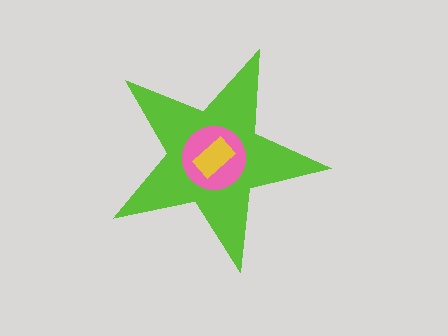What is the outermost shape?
The lime star.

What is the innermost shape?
The yellow rectangle.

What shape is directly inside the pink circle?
The yellow rectangle.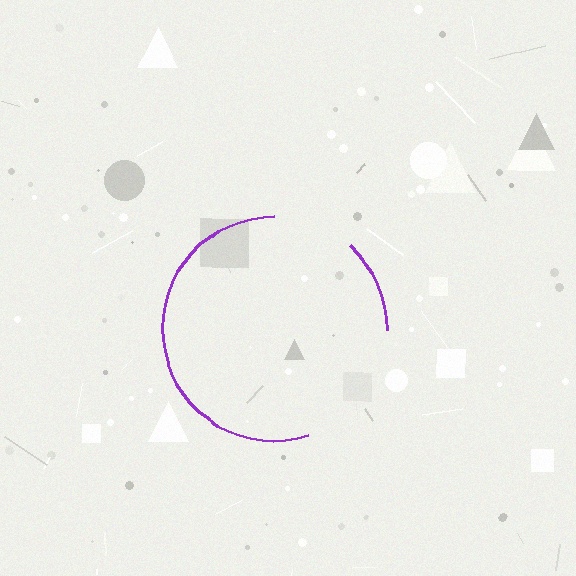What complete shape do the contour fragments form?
The contour fragments form a circle.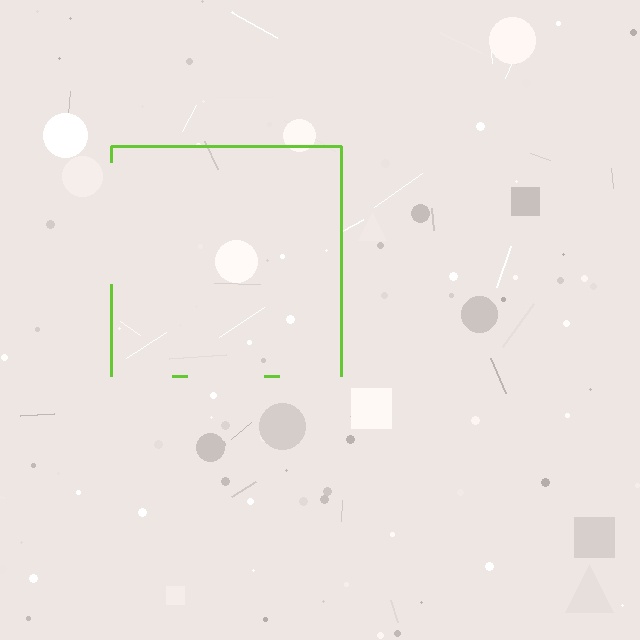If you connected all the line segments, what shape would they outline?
They would outline a square.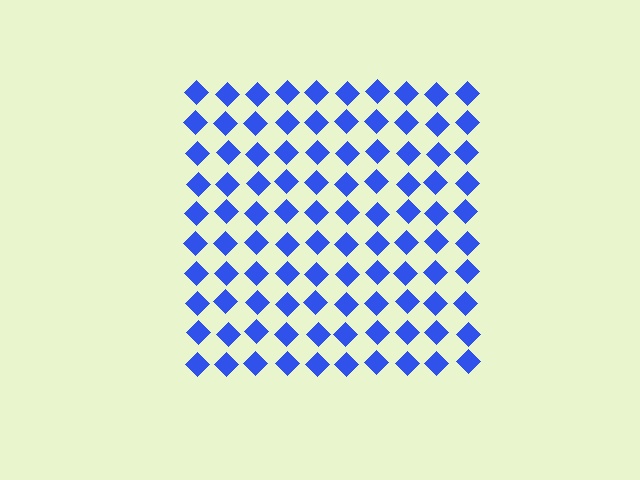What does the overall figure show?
The overall figure shows a square.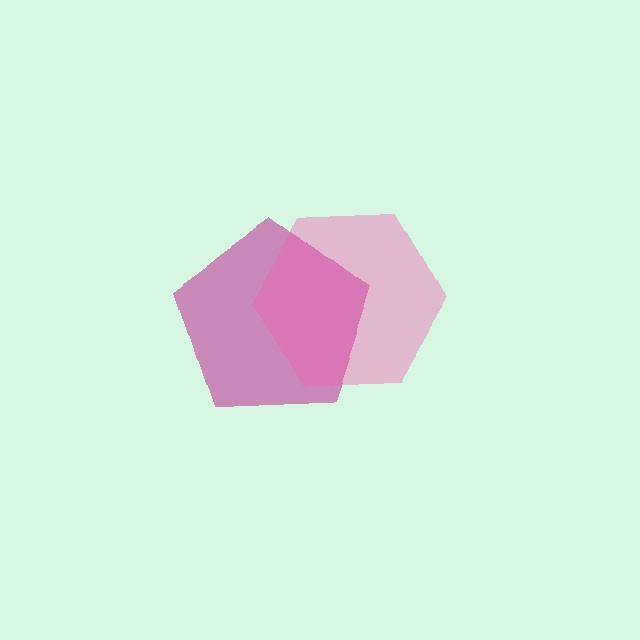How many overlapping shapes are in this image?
There are 2 overlapping shapes in the image.